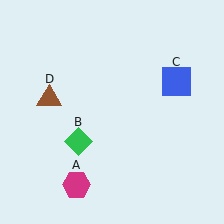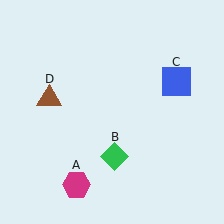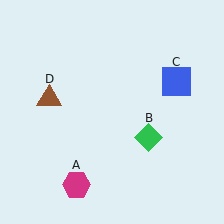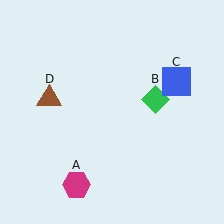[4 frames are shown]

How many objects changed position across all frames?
1 object changed position: green diamond (object B).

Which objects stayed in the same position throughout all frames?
Magenta hexagon (object A) and blue square (object C) and brown triangle (object D) remained stationary.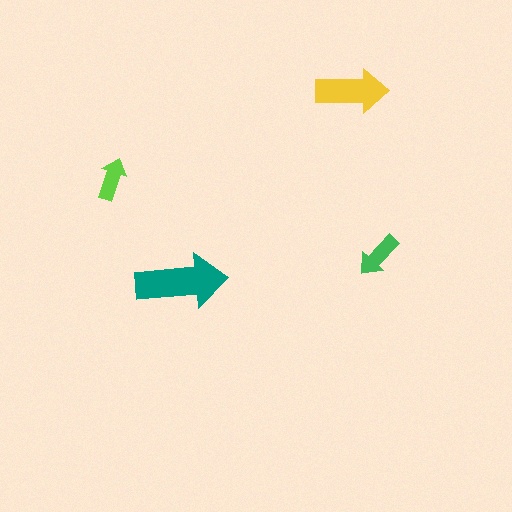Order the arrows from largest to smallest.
the teal one, the yellow one, the green one, the lime one.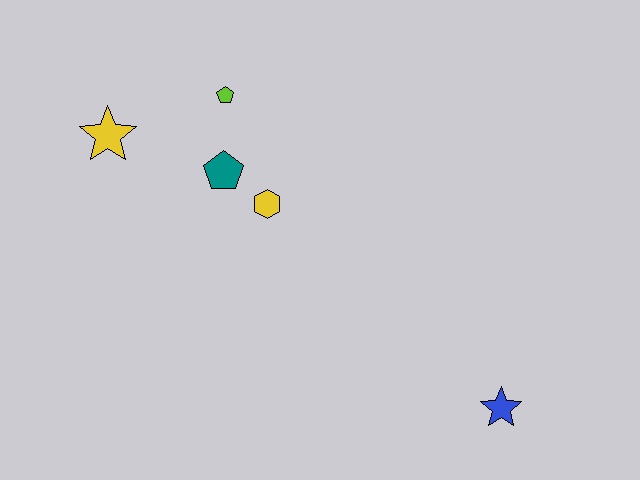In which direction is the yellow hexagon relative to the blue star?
The yellow hexagon is to the left of the blue star.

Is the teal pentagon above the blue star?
Yes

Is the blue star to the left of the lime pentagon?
No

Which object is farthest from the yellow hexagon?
The blue star is farthest from the yellow hexagon.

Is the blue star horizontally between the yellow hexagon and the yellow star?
No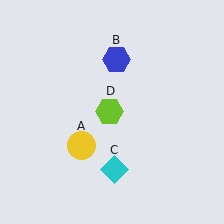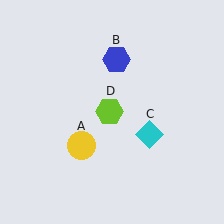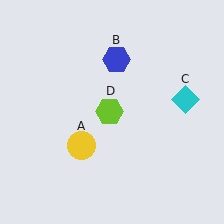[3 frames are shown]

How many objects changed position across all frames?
1 object changed position: cyan diamond (object C).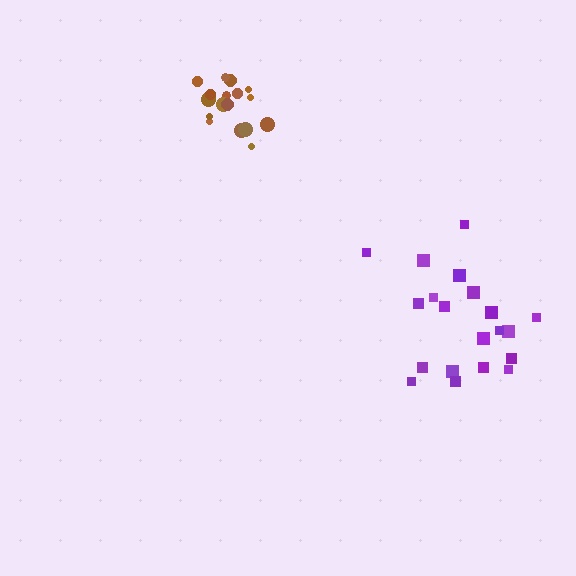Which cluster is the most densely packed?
Brown.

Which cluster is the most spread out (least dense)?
Purple.